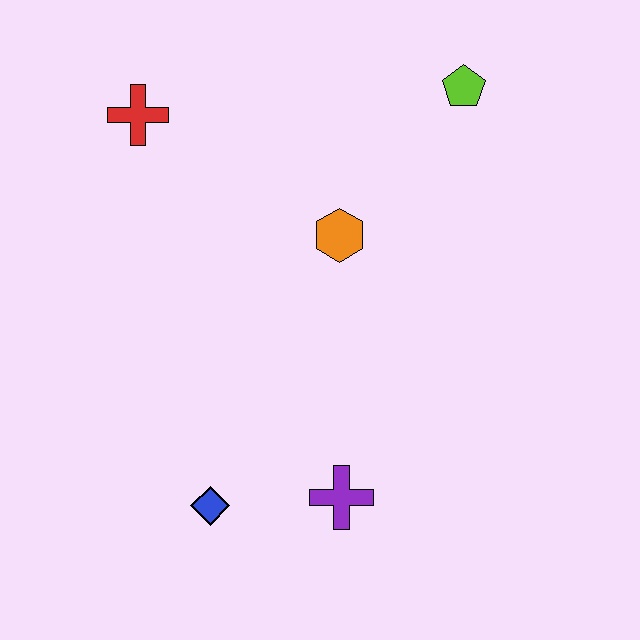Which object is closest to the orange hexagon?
The lime pentagon is closest to the orange hexagon.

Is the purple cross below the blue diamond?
No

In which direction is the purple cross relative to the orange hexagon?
The purple cross is below the orange hexagon.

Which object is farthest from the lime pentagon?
The blue diamond is farthest from the lime pentagon.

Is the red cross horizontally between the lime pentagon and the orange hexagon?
No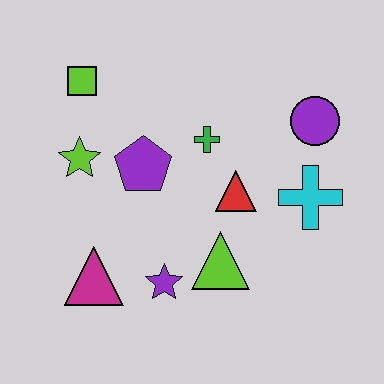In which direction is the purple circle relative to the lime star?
The purple circle is to the right of the lime star.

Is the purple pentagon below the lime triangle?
No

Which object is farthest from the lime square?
The cyan cross is farthest from the lime square.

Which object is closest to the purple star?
The lime triangle is closest to the purple star.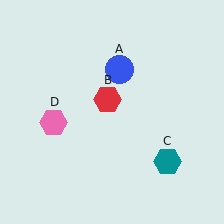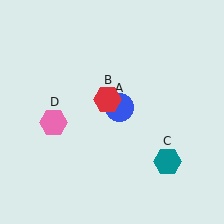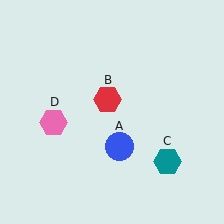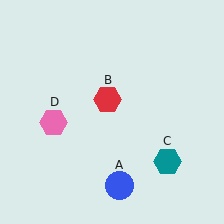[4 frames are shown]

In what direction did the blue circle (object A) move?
The blue circle (object A) moved down.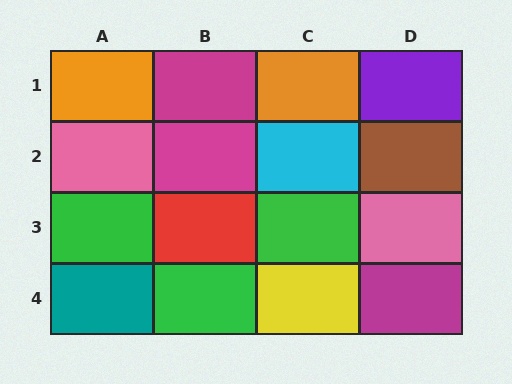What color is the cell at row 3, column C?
Green.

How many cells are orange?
2 cells are orange.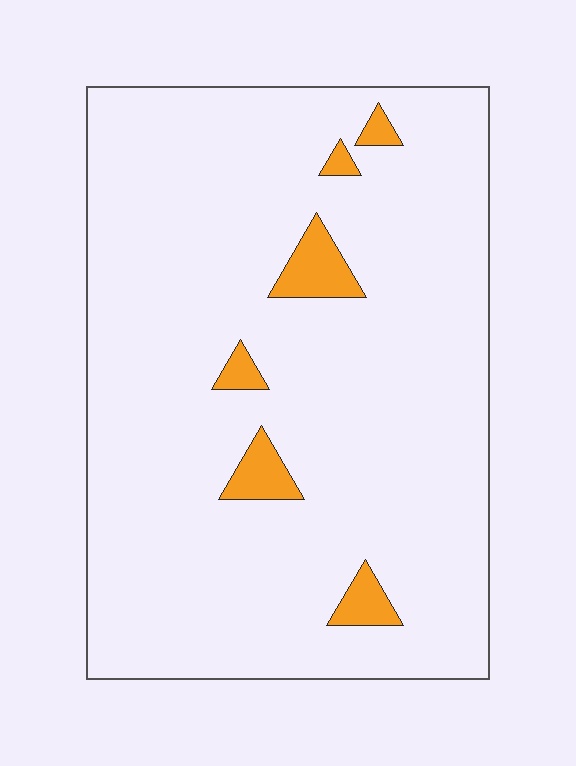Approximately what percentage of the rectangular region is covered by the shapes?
Approximately 5%.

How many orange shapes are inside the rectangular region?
6.